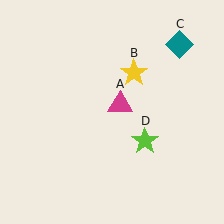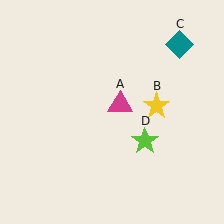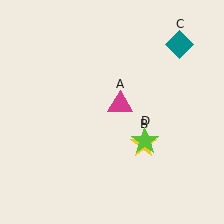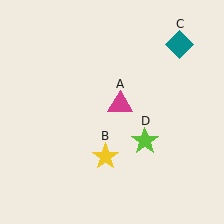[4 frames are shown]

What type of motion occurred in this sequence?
The yellow star (object B) rotated clockwise around the center of the scene.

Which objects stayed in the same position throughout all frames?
Magenta triangle (object A) and teal diamond (object C) and lime star (object D) remained stationary.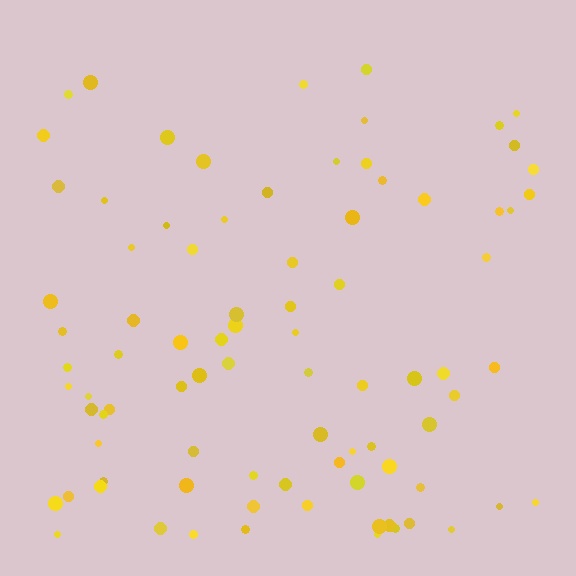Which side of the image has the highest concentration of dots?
The bottom.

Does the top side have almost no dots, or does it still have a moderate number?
Still a moderate number, just noticeably fewer than the bottom.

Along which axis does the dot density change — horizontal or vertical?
Vertical.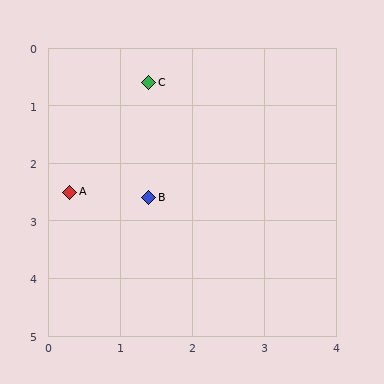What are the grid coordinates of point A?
Point A is at approximately (0.3, 2.5).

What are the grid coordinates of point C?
Point C is at approximately (1.4, 0.6).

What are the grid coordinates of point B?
Point B is at approximately (1.4, 2.6).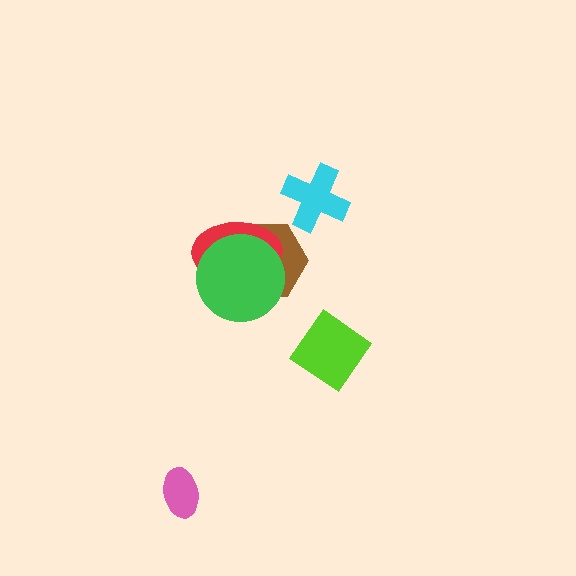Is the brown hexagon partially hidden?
Yes, it is partially covered by another shape.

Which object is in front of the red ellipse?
The green circle is in front of the red ellipse.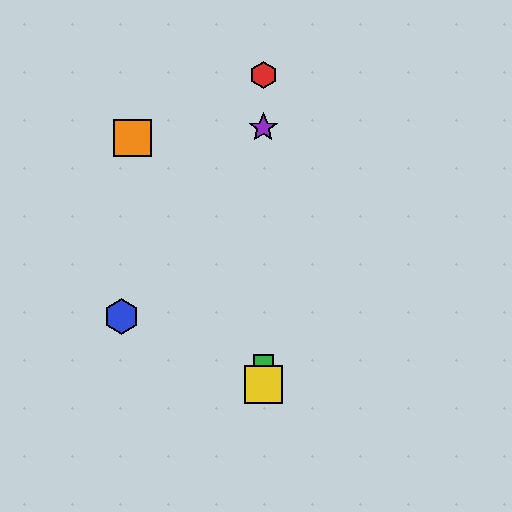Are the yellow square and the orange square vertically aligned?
No, the yellow square is at x≈263 and the orange square is at x≈132.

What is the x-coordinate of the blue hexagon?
The blue hexagon is at x≈121.